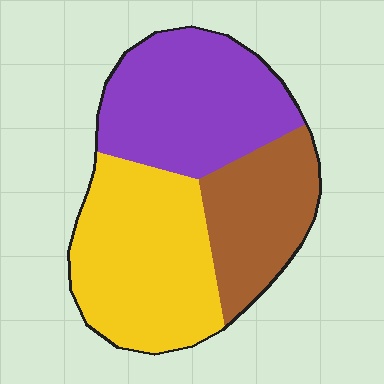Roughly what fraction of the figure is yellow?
Yellow covers roughly 40% of the figure.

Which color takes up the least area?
Brown, at roughly 25%.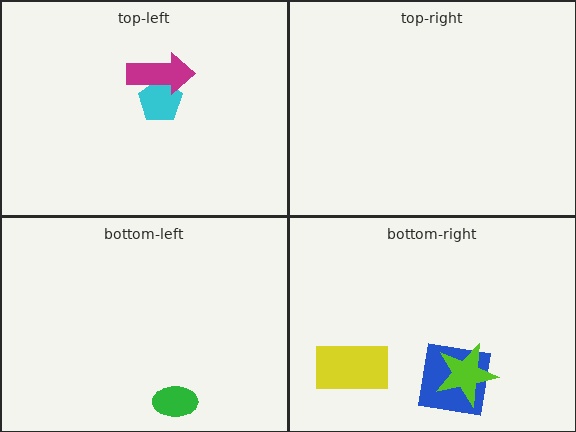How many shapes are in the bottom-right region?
3.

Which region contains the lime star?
The bottom-right region.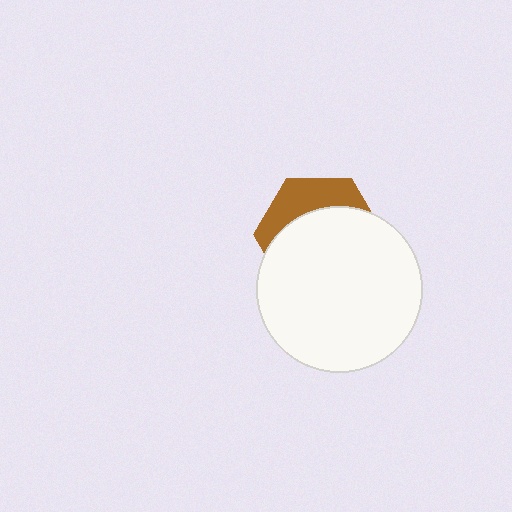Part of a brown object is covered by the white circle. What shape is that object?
It is a hexagon.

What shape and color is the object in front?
The object in front is a white circle.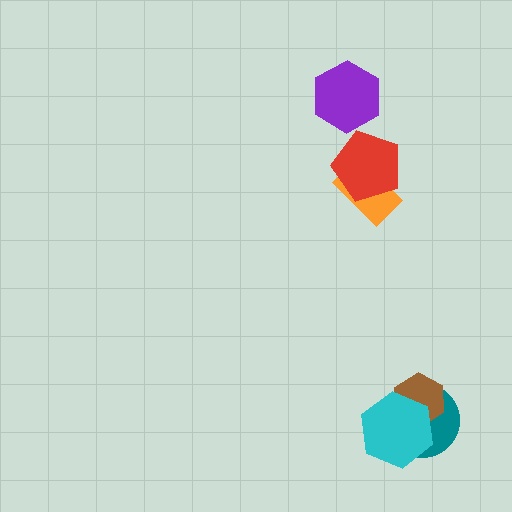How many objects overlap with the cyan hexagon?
2 objects overlap with the cyan hexagon.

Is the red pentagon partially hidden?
No, no other shape covers it.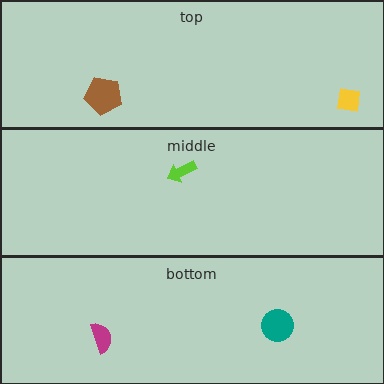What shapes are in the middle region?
The lime arrow.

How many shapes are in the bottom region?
2.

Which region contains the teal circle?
The bottom region.